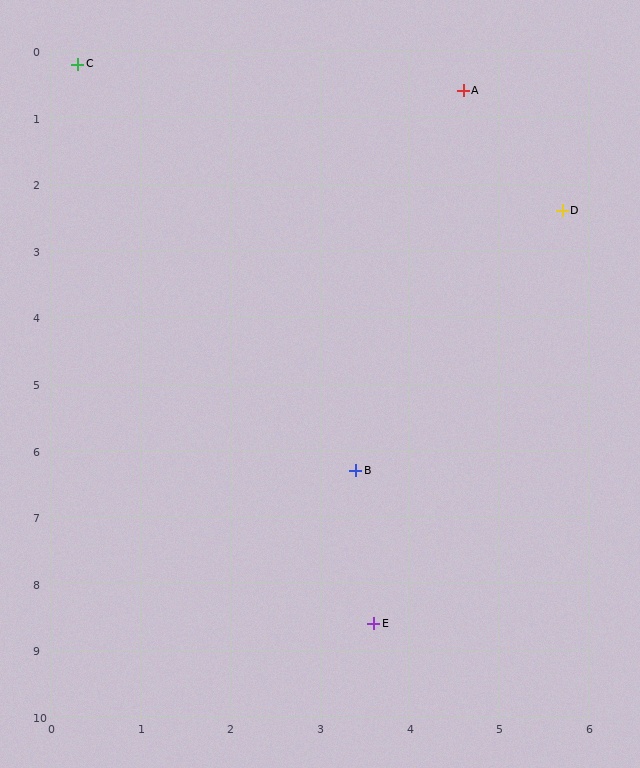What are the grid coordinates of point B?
Point B is at approximately (3.4, 6.3).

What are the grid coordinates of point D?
Point D is at approximately (5.7, 2.4).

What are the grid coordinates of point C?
Point C is at approximately (0.3, 0.2).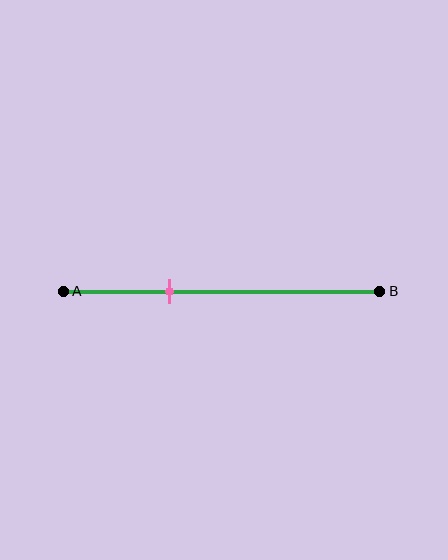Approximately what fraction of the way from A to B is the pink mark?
The pink mark is approximately 35% of the way from A to B.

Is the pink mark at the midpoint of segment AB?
No, the mark is at about 35% from A, not at the 50% midpoint.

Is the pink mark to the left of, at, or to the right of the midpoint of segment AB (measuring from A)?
The pink mark is to the left of the midpoint of segment AB.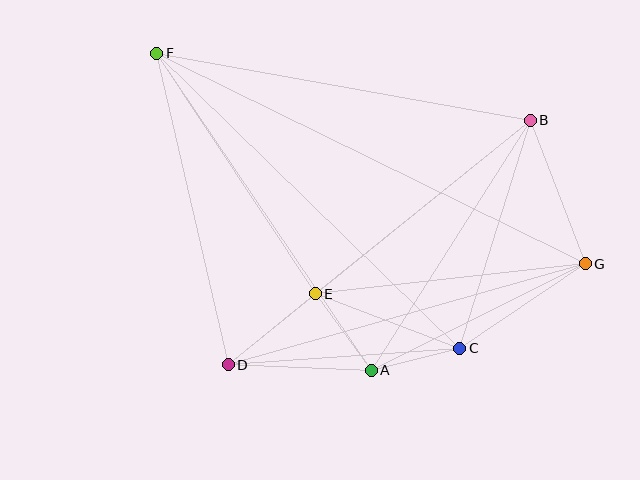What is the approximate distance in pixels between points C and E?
The distance between C and E is approximately 155 pixels.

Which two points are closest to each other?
Points A and C are closest to each other.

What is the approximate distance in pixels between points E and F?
The distance between E and F is approximately 288 pixels.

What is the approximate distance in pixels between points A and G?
The distance between A and G is approximately 239 pixels.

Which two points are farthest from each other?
Points F and G are farthest from each other.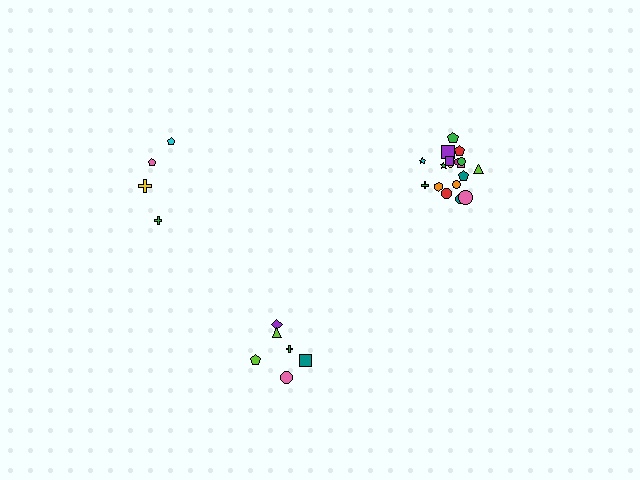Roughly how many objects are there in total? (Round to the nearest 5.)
Roughly 30 objects in total.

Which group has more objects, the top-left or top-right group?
The top-right group.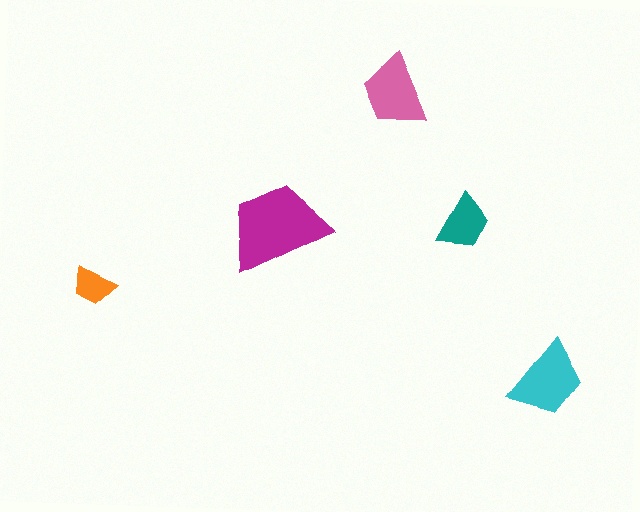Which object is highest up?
The pink trapezoid is topmost.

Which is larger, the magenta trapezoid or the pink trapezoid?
The magenta one.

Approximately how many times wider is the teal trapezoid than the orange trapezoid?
About 1.5 times wider.